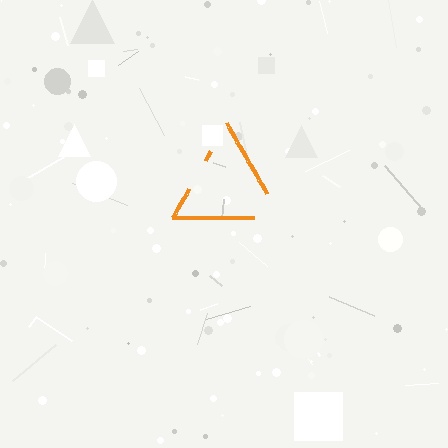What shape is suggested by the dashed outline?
The dashed outline suggests a triangle.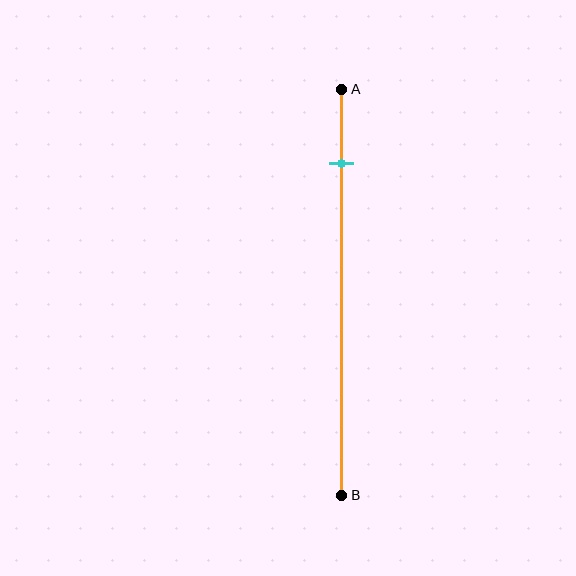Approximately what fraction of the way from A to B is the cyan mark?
The cyan mark is approximately 20% of the way from A to B.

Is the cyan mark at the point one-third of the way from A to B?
No, the mark is at about 20% from A, not at the 33% one-third point.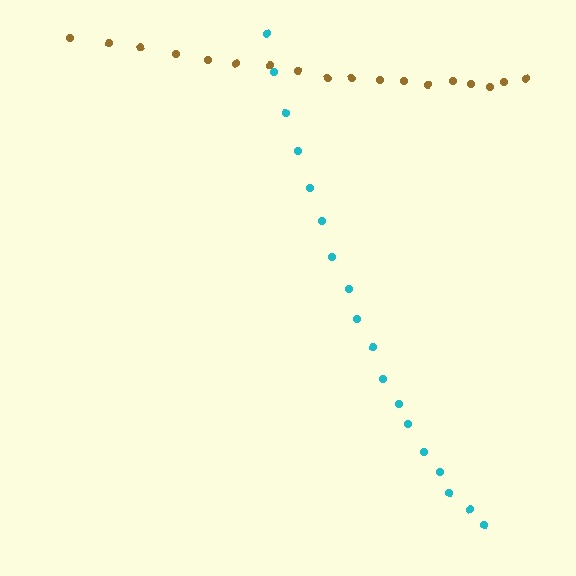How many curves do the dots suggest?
There are 2 distinct paths.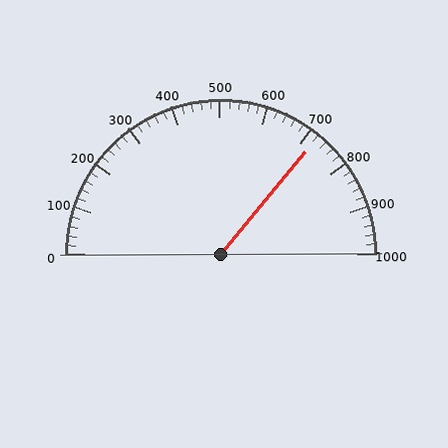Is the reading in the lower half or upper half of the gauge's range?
The reading is in the upper half of the range (0 to 1000).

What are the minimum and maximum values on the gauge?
The gauge ranges from 0 to 1000.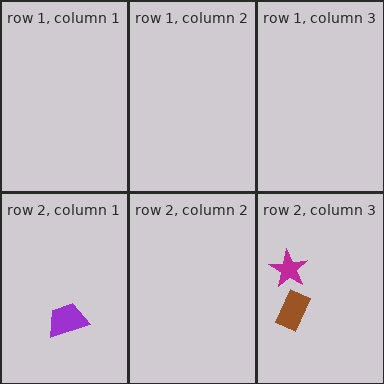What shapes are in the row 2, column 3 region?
The magenta star, the brown rectangle.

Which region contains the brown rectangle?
The row 2, column 3 region.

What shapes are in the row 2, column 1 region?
The purple trapezoid.